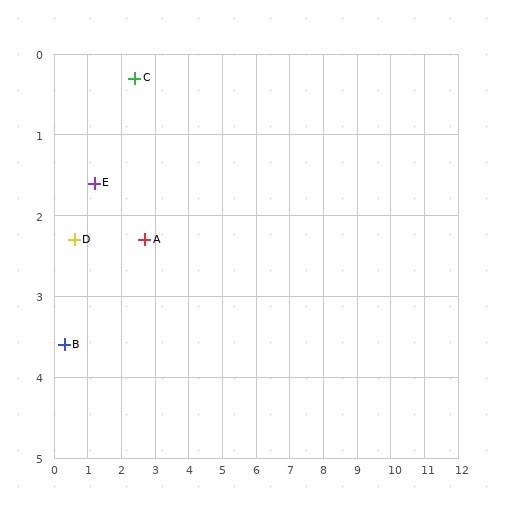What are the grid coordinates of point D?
Point D is at approximately (0.6, 2.3).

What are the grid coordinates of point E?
Point E is at approximately (1.2, 1.6).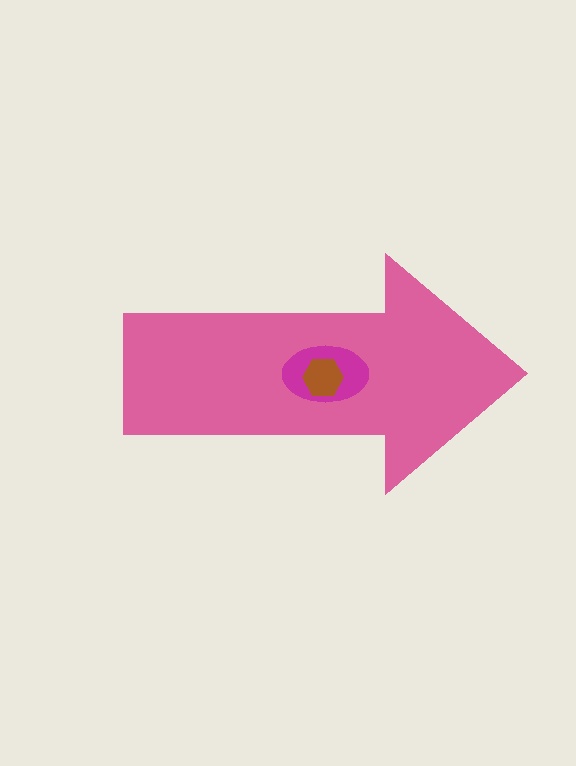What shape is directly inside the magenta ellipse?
The brown hexagon.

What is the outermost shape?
The pink arrow.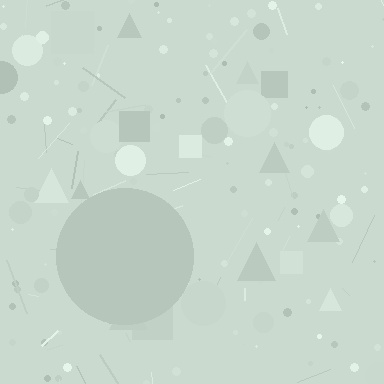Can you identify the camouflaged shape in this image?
The camouflaged shape is a circle.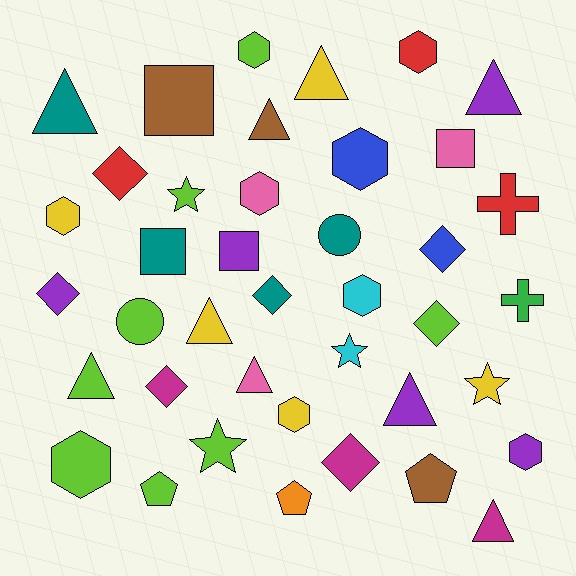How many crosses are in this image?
There are 2 crosses.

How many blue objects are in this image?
There are 2 blue objects.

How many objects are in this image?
There are 40 objects.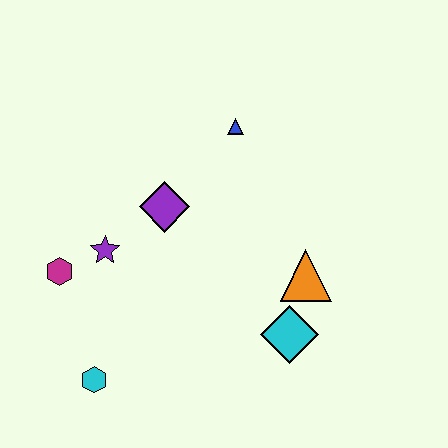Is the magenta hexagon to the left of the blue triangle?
Yes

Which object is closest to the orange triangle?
The cyan diamond is closest to the orange triangle.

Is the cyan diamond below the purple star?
Yes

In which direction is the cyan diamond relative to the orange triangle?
The cyan diamond is below the orange triangle.